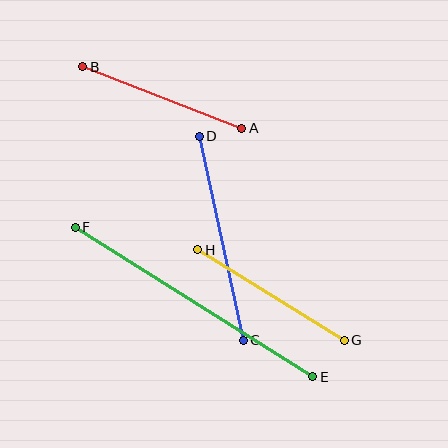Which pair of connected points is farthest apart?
Points E and F are farthest apart.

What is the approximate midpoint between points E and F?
The midpoint is at approximately (194, 302) pixels.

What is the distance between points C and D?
The distance is approximately 209 pixels.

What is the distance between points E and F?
The distance is approximately 280 pixels.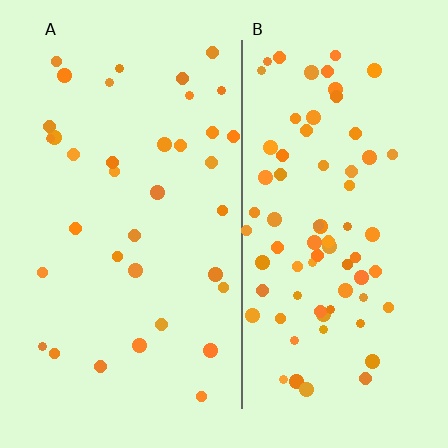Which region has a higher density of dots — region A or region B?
B (the right).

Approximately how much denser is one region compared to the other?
Approximately 2.1× — region B over region A.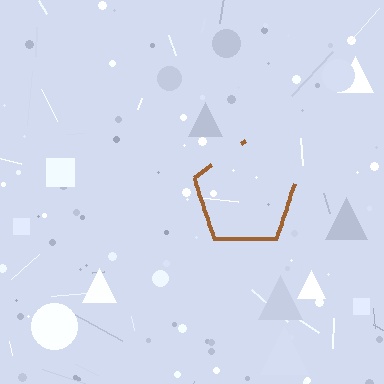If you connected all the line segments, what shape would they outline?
They would outline a pentagon.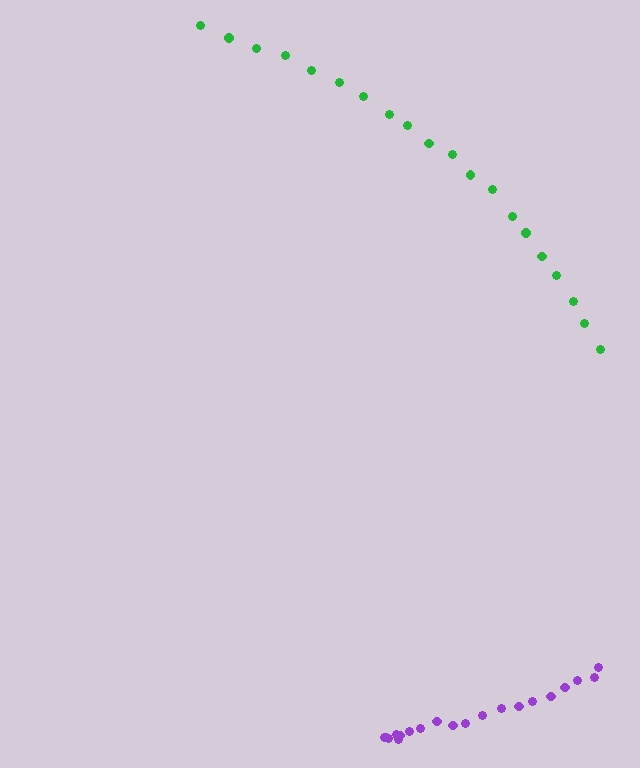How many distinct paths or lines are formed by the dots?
There are 2 distinct paths.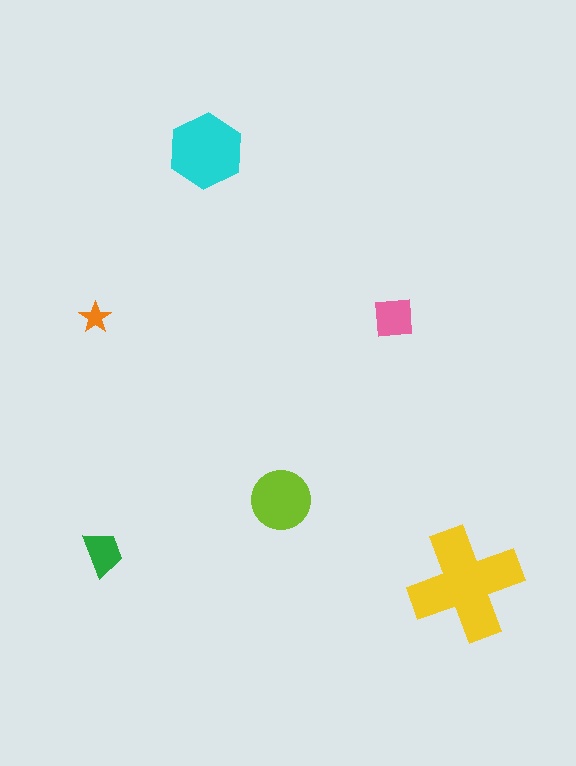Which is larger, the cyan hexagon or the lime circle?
The cyan hexagon.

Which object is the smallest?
The orange star.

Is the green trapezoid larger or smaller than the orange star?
Larger.